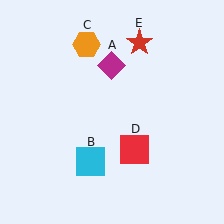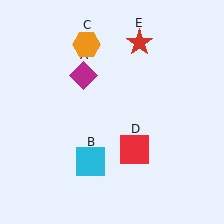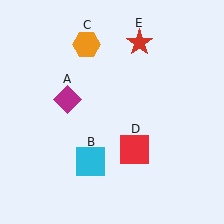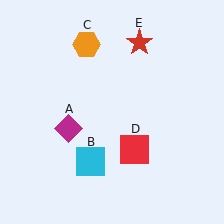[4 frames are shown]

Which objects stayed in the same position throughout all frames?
Cyan square (object B) and orange hexagon (object C) and red square (object D) and red star (object E) remained stationary.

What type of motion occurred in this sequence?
The magenta diamond (object A) rotated counterclockwise around the center of the scene.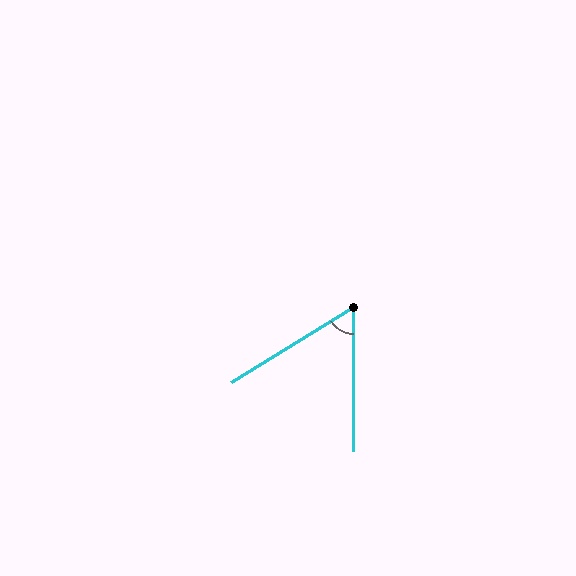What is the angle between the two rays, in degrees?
Approximately 58 degrees.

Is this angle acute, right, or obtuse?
It is acute.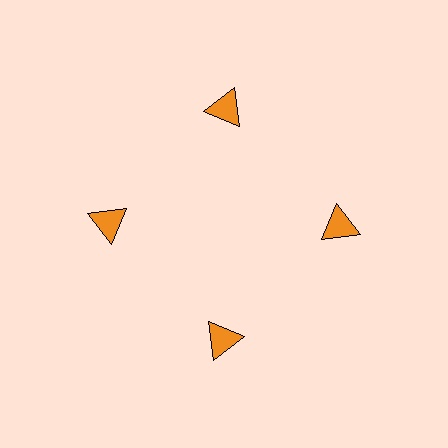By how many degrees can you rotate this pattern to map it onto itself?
The pattern maps onto itself every 90 degrees of rotation.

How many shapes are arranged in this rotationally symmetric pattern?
There are 4 shapes, arranged in 4 groups of 1.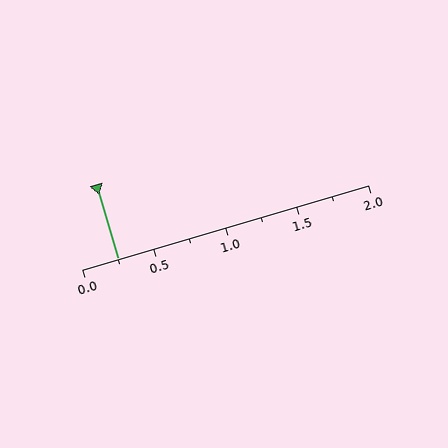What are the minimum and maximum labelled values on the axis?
The axis runs from 0.0 to 2.0.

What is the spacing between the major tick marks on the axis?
The major ticks are spaced 0.5 apart.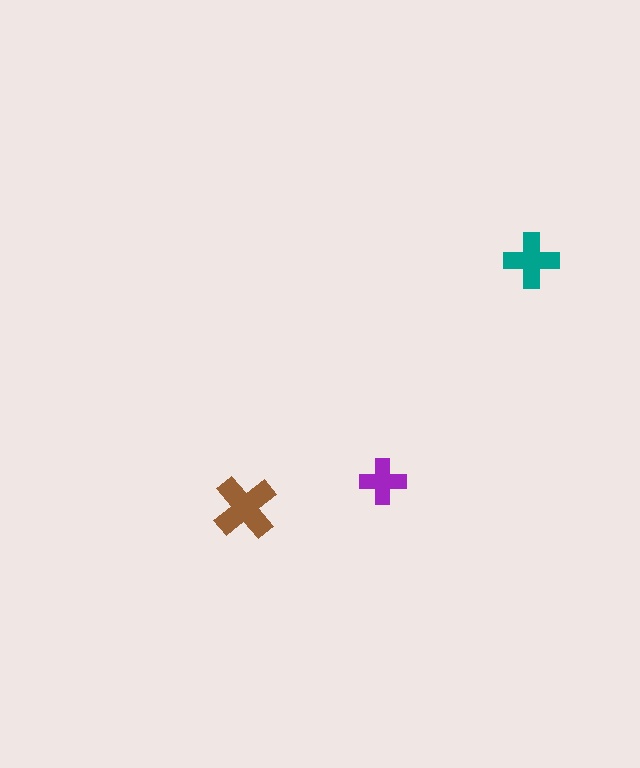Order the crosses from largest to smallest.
the brown one, the teal one, the purple one.